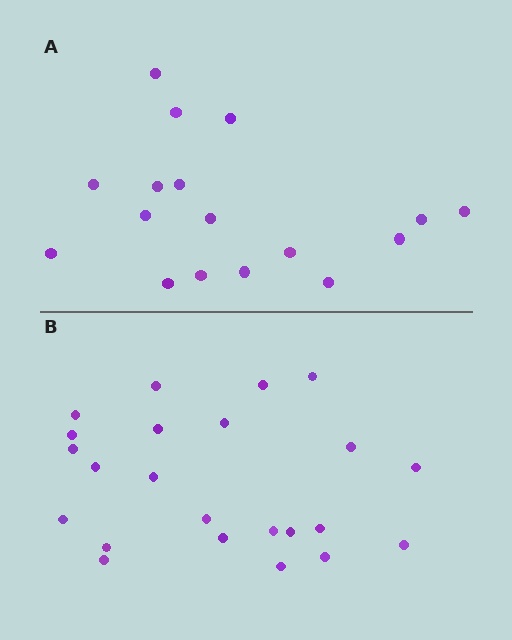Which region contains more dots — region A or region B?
Region B (the bottom region) has more dots.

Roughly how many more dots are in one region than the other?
Region B has about 6 more dots than region A.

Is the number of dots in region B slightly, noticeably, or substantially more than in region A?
Region B has noticeably more, but not dramatically so. The ratio is roughly 1.4 to 1.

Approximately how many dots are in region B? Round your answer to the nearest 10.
About 20 dots. (The exact count is 23, which rounds to 20.)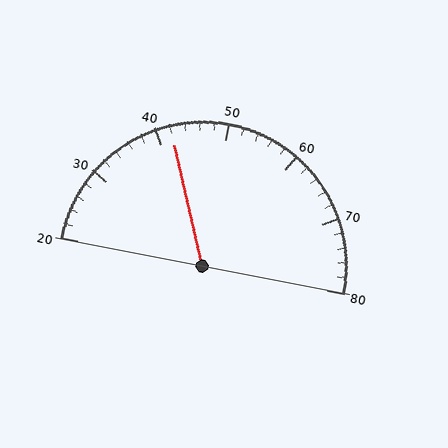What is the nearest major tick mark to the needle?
The nearest major tick mark is 40.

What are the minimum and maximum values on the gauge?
The gauge ranges from 20 to 80.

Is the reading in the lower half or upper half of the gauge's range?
The reading is in the lower half of the range (20 to 80).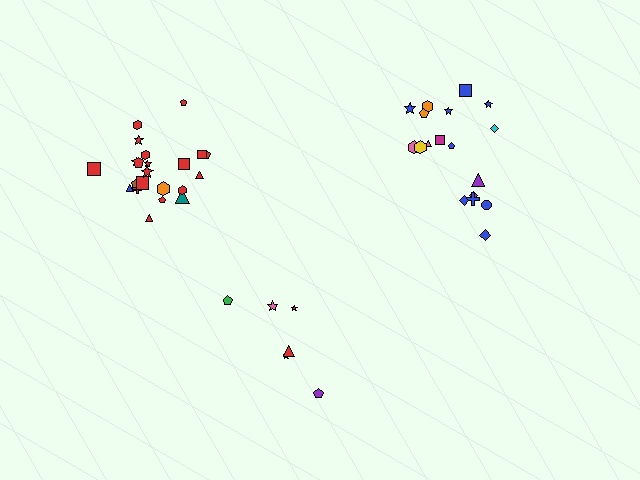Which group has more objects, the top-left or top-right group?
The top-left group.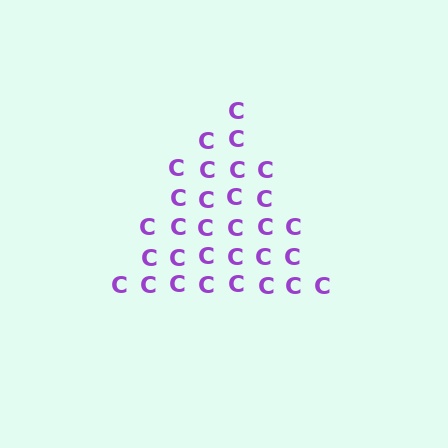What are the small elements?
The small elements are letter C's.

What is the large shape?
The large shape is a triangle.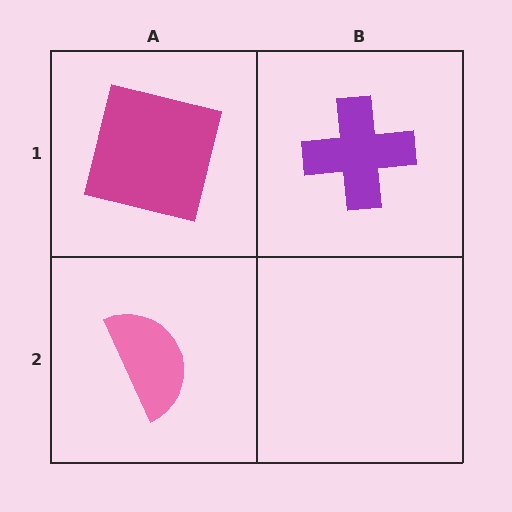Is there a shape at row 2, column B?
No, that cell is empty.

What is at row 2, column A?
A pink semicircle.